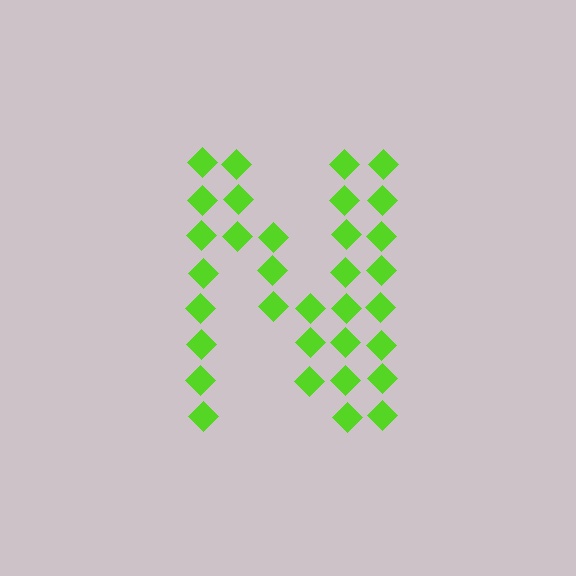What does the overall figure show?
The overall figure shows the letter N.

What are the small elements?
The small elements are diamonds.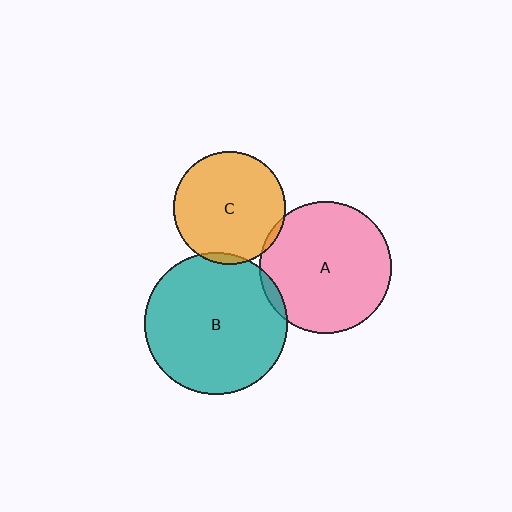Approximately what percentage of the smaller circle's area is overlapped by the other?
Approximately 5%.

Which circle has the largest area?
Circle B (teal).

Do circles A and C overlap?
Yes.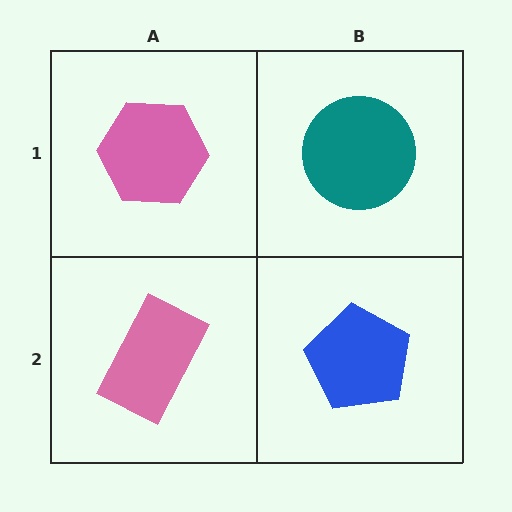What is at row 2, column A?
A pink rectangle.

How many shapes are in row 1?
2 shapes.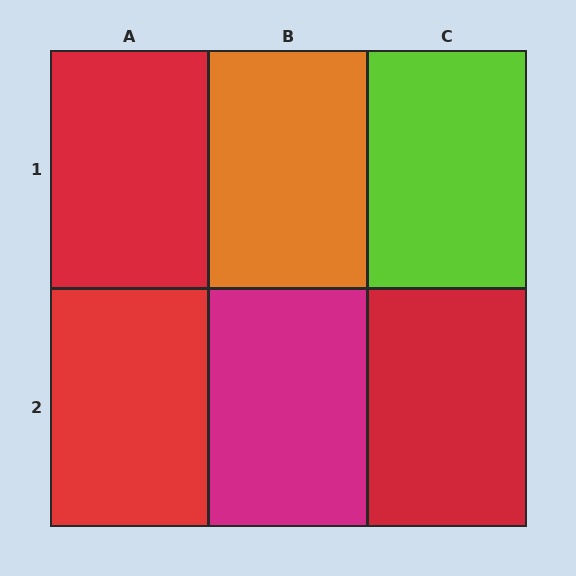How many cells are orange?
1 cell is orange.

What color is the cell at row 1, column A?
Red.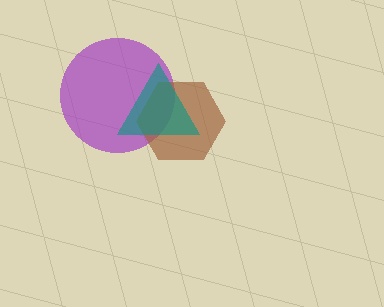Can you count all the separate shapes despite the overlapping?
Yes, there are 3 separate shapes.